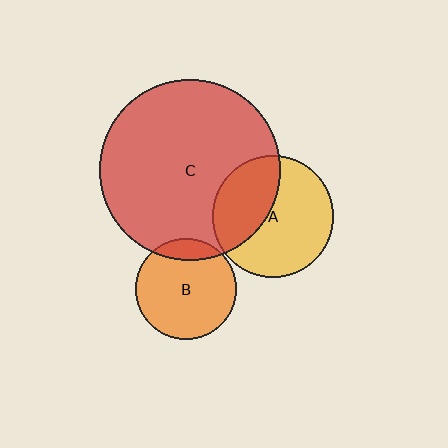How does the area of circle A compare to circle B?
Approximately 1.5 times.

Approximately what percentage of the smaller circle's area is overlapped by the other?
Approximately 15%.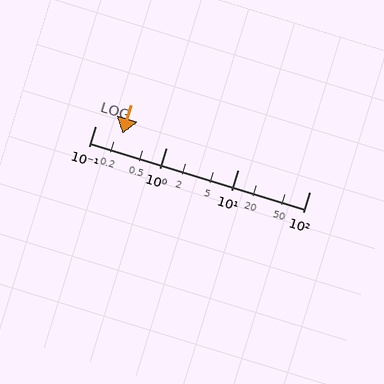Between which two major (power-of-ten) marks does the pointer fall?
The pointer is between 0.1 and 1.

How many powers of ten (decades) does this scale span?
The scale spans 3 decades, from 0.1 to 100.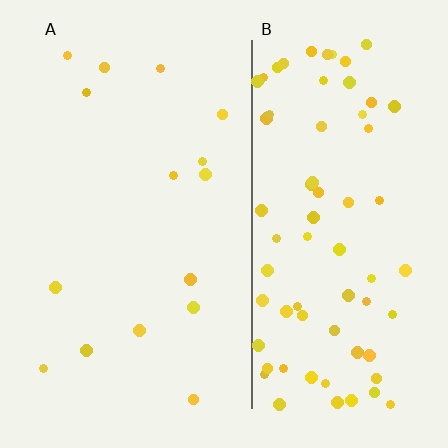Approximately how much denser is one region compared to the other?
Approximately 4.8× — region B over region A.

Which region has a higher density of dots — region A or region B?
B (the right).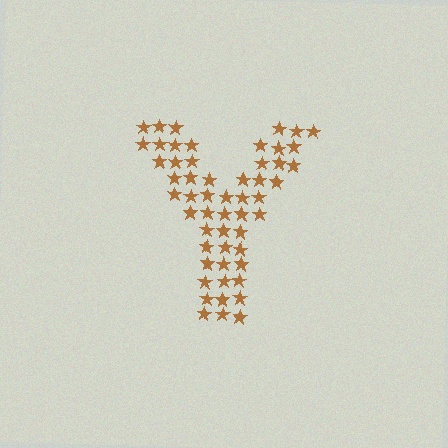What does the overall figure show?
The overall figure shows the letter Y.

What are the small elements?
The small elements are stars.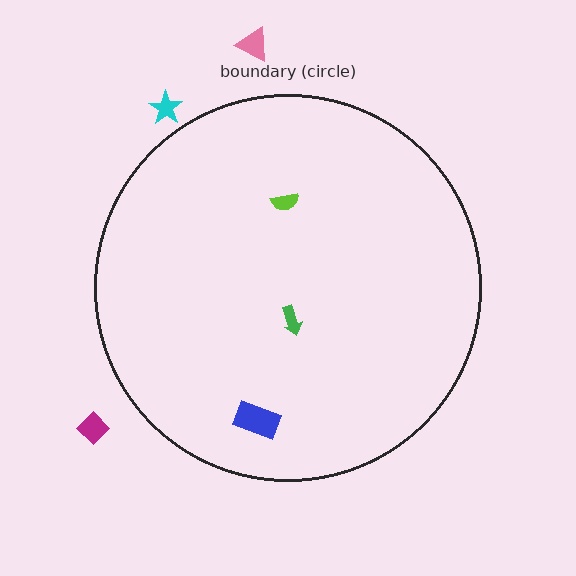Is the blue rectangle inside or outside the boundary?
Inside.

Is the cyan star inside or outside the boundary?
Outside.